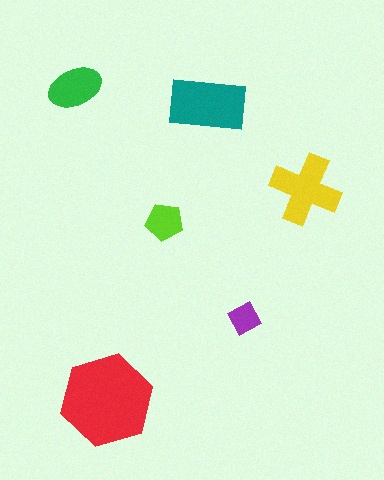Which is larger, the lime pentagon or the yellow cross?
The yellow cross.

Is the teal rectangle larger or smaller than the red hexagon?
Smaller.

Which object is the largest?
The red hexagon.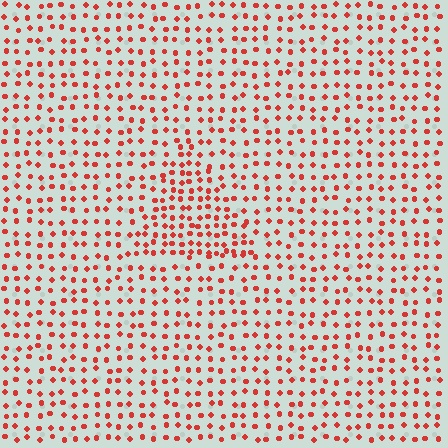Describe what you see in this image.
The image contains small red elements arranged at two different densities. A triangle-shaped region is visible where the elements are more densely packed than the surrounding area.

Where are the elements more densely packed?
The elements are more densely packed inside the triangle boundary.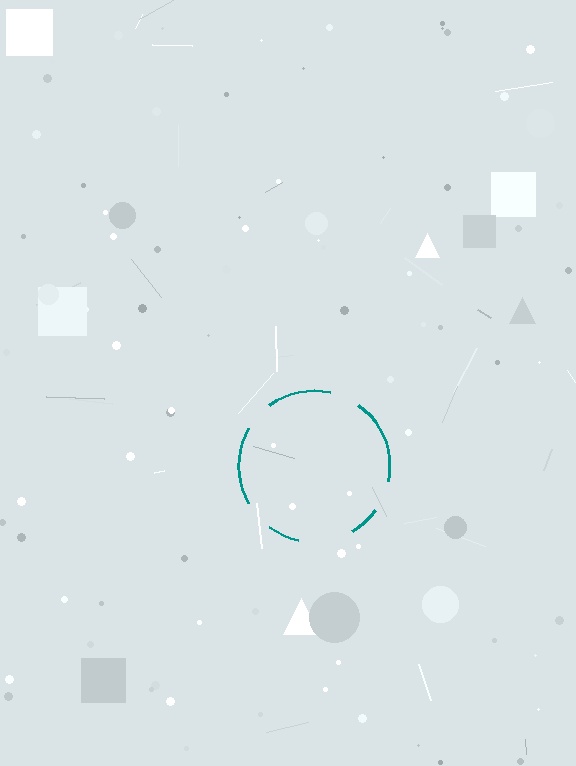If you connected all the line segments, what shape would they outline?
They would outline a circle.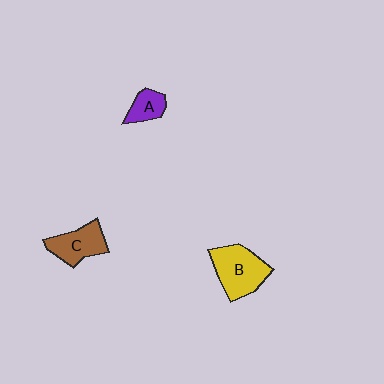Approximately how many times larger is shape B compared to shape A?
Approximately 2.3 times.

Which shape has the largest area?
Shape B (yellow).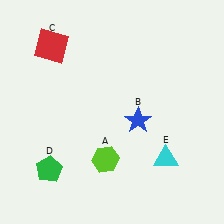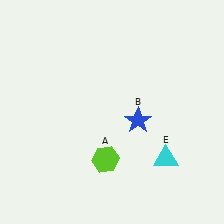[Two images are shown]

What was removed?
The green pentagon (D), the red square (C) were removed in Image 2.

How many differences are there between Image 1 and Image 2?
There are 2 differences between the two images.